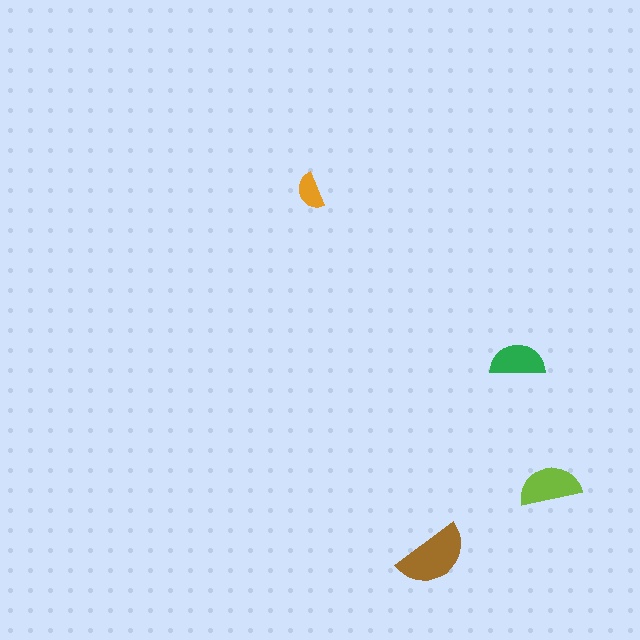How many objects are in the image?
There are 4 objects in the image.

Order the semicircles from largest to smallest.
the brown one, the lime one, the green one, the orange one.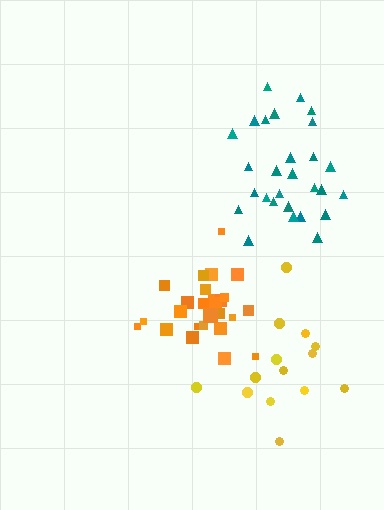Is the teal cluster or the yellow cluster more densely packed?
Teal.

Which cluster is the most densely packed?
Orange.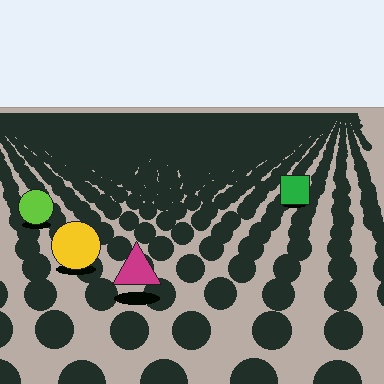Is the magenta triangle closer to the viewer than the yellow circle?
Yes. The magenta triangle is closer — you can tell from the texture gradient: the ground texture is coarser near it.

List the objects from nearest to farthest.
From nearest to farthest: the magenta triangle, the yellow circle, the lime circle, the green square.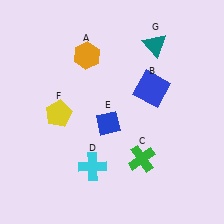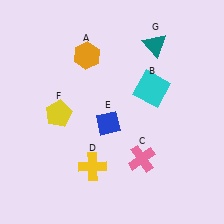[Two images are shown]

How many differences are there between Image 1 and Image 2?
There are 3 differences between the two images.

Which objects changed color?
B changed from blue to cyan. C changed from green to pink. D changed from cyan to yellow.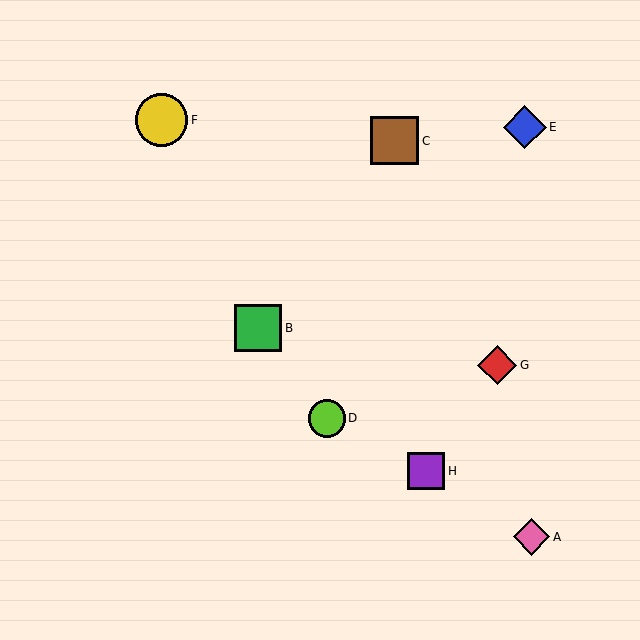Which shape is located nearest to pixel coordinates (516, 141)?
The blue diamond (labeled E) at (525, 127) is nearest to that location.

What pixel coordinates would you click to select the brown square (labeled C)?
Click at (395, 141) to select the brown square C.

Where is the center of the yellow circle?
The center of the yellow circle is at (162, 120).